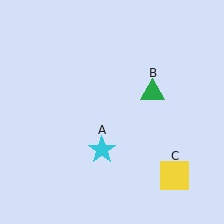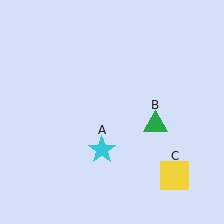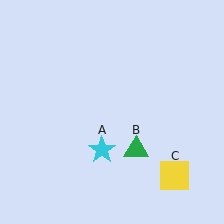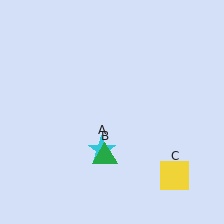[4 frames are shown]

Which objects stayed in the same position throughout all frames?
Cyan star (object A) and yellow square (object C) remained stationary.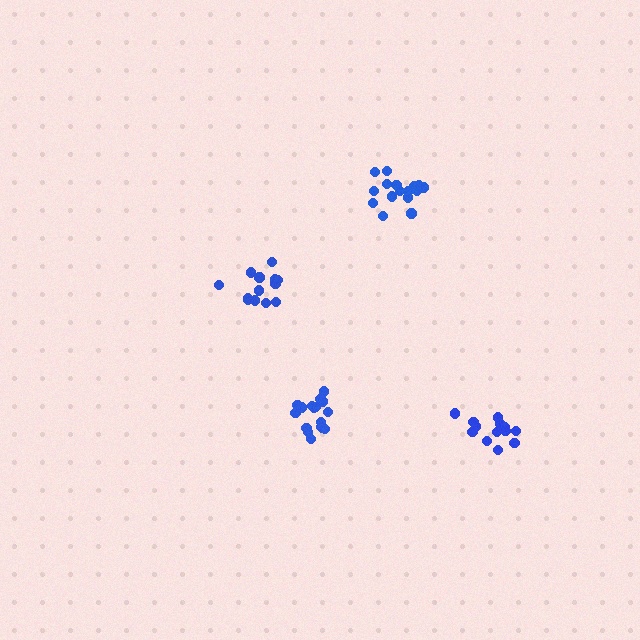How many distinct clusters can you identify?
There are 4 distinct clusters.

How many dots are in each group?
Group 1: 16 dots, Group 2: 13 dots, Group 3: 17 dots, Group 4: 13 dots (59 total).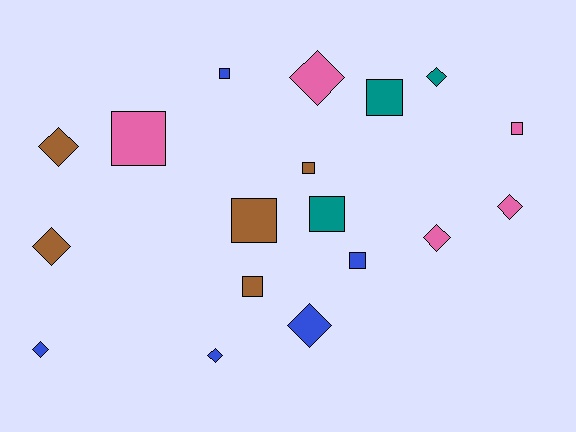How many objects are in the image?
There are 18 objects.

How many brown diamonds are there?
There are 2 brown diamonds.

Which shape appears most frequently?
Diamond, with 9 objects.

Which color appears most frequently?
Blue, with 5 objects.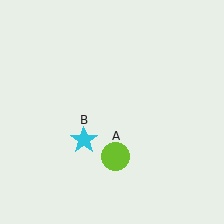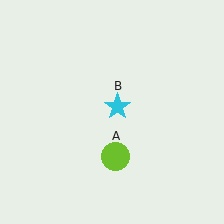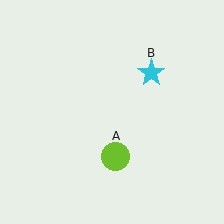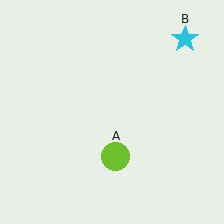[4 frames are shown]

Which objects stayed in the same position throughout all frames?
Lime circle (object A) remained stationary.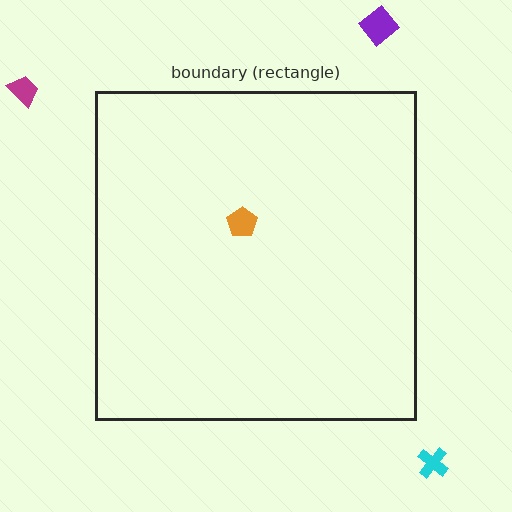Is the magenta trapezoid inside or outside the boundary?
Outside.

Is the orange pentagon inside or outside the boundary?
Inside.